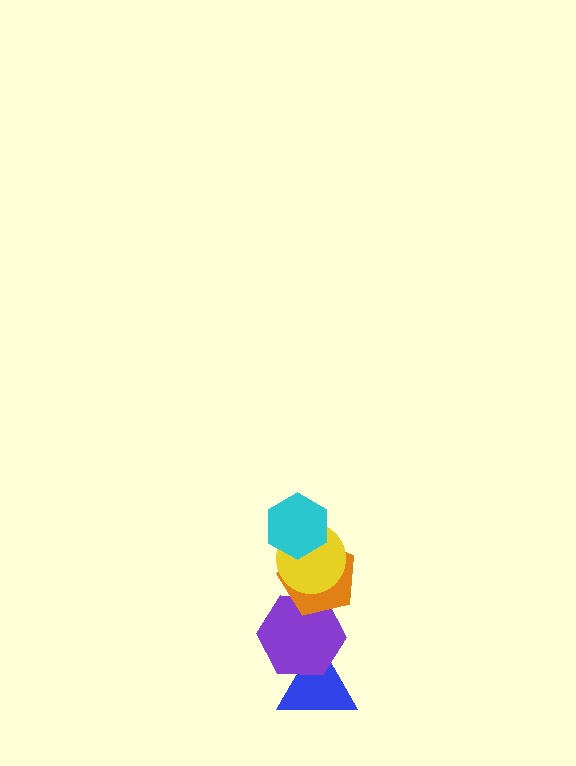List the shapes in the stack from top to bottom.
From top to bottom: the cyan hexagon, the yellow circle, the orange pentagon, the purple hexagon, the blue triangle.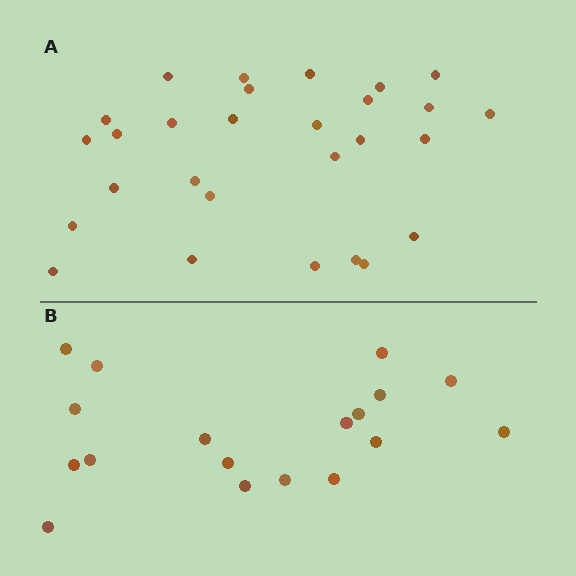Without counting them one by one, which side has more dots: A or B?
Region A (the top region) has more dots.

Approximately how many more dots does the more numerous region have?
Region A has roughly 10 or so more dots than region B.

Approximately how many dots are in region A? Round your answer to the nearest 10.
About 30 dots. (The exact count is 28, which rounds to 30.)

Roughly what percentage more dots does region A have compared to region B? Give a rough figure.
About 55% more.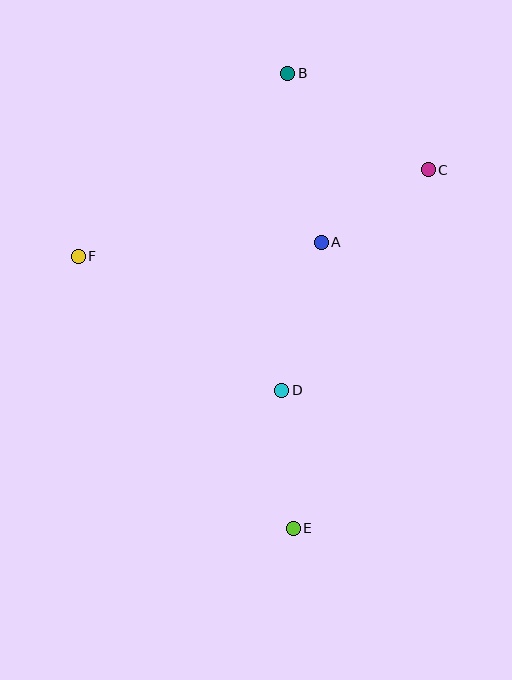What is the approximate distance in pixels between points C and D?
The distance between C and D is approximately 265 pixels.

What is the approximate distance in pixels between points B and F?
The distance between B and F is approximately 278 pixels.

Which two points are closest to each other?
Points A and C are closest to each other.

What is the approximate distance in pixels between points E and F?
The distance between E and F is approximately 347 pixels.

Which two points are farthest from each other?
Points B and E are farthest from each other.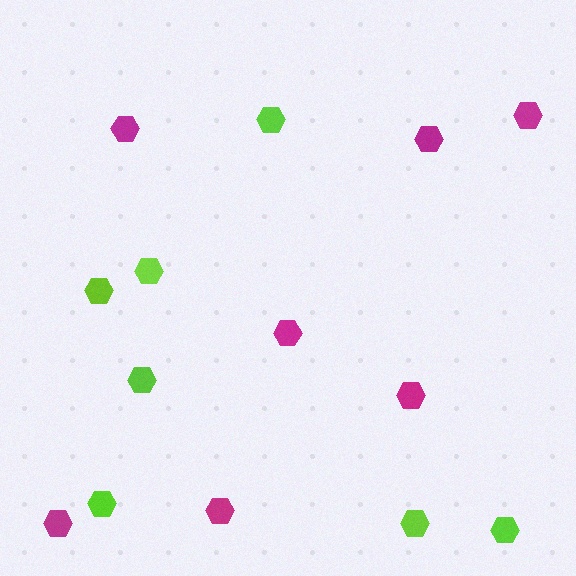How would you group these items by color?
There are 2 groups: one group of magenta hexagons (7) and one group of lime hexagons (7).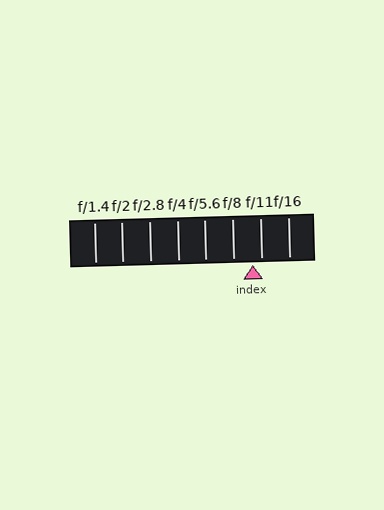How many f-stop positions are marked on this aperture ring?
There are 8 f-stop positions marked.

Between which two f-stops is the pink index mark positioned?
The index mark is between f/8 and f/11.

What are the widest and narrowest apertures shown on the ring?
The widest aperture shown is f/1.4 and the narrowest is f/16.